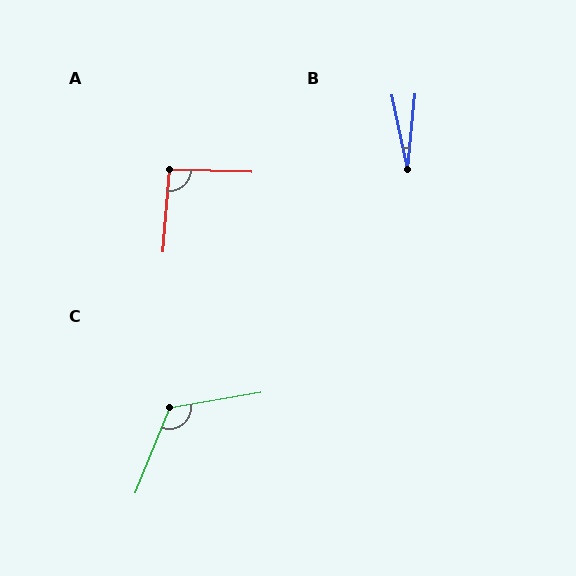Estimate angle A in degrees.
Approximately 92 degrees.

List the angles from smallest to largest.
B (18°), A (92°), C (121°).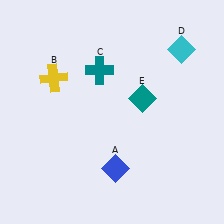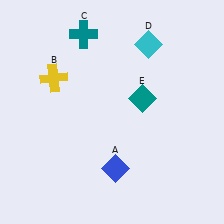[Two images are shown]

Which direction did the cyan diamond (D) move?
The cyan diamond (D) moved left.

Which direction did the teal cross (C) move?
The teal cross (C) moved up.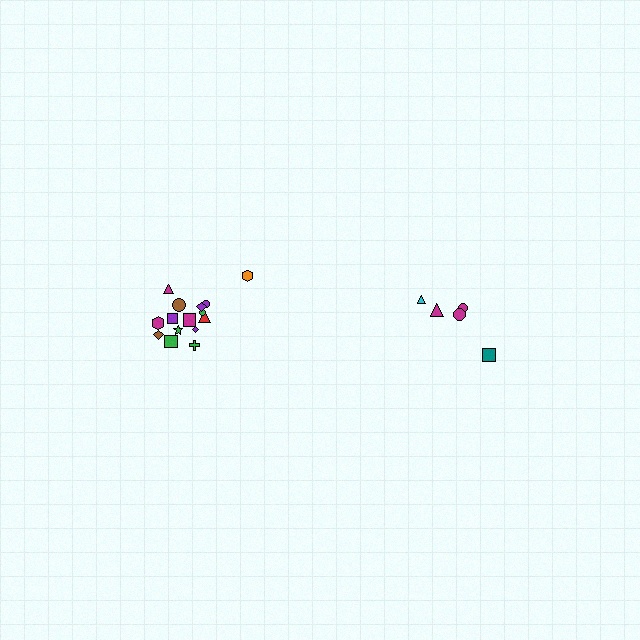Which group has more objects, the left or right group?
The left group.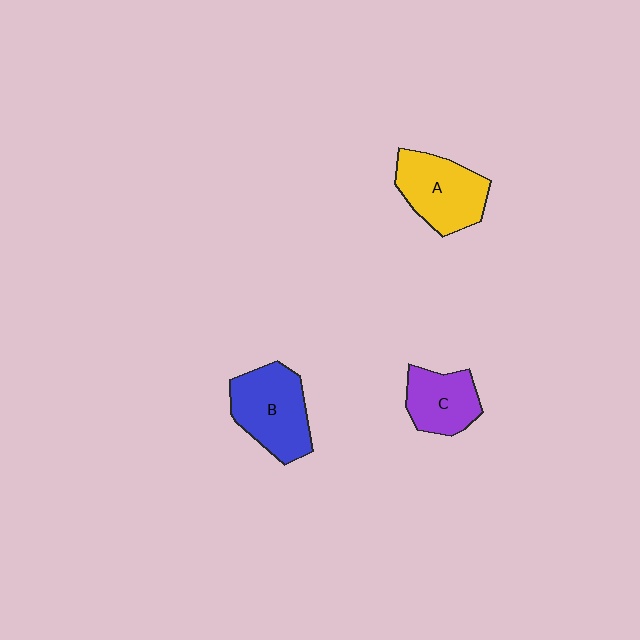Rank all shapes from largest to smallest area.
From largest to smallest: B (blue), A (yellow), C (purple).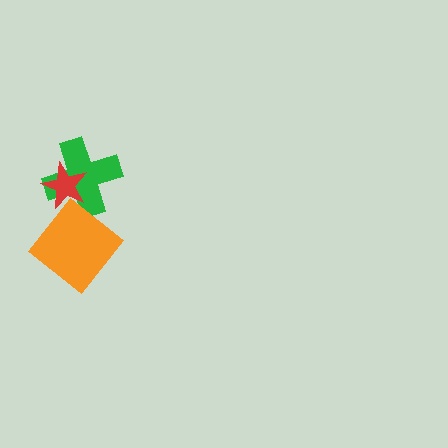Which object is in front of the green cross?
The red star is in front of the green cross.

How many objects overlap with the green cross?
1 object overlaps with the green cross.